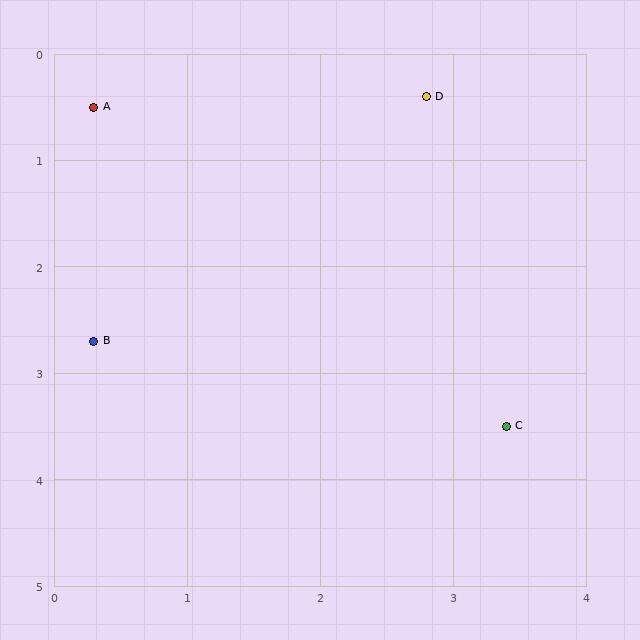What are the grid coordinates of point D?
Point D is at approximately (2.8, 0.4).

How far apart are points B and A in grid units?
Points B and A are about 2.2 grid units apart.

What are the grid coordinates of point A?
Point A is at approximately (0.3, 0.5).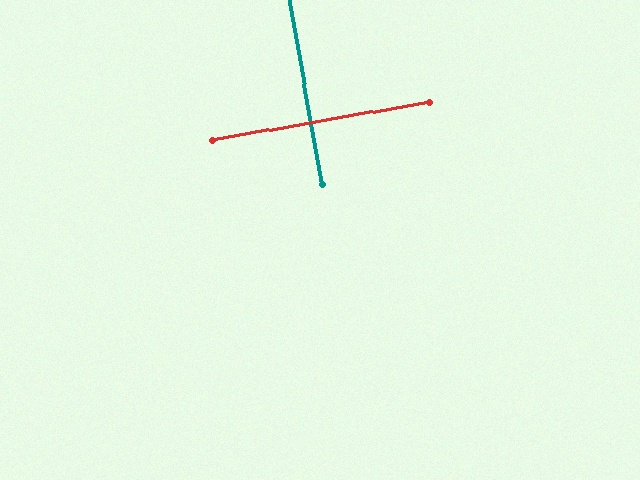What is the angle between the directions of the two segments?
Approximately 90 degrees.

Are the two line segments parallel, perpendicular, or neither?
Perpendicular — they meet at approximately 90°.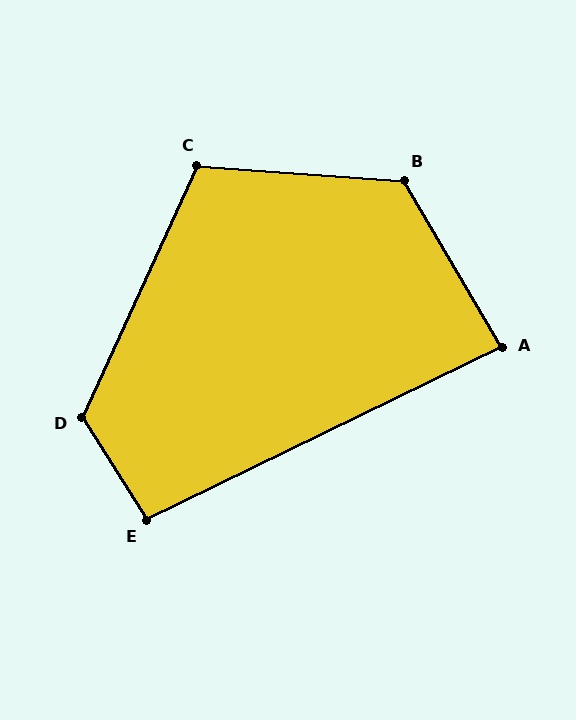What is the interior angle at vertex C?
Approximately 111 degrees (obtuse).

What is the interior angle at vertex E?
Approximately 96 degrees (obtuse).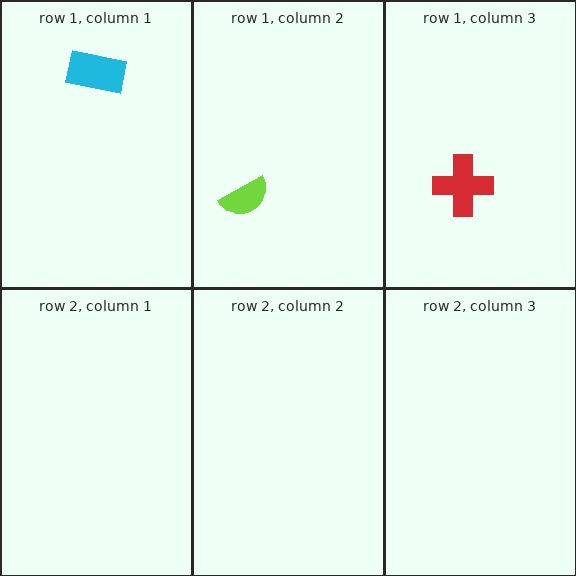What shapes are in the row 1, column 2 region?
The lime semicircle.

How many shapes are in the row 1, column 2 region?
1.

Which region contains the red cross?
The row 1, column 3 region.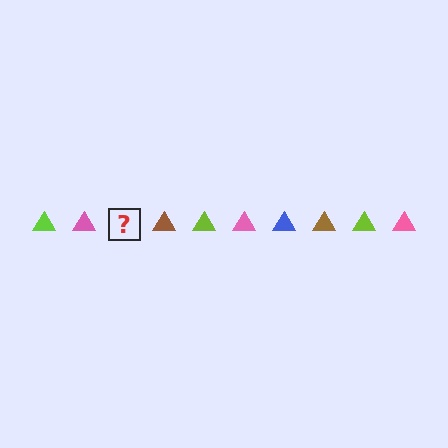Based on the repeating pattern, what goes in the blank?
The blank should be a blue triangle.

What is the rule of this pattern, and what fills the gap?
The rule is that the pattern cycles through lime, pink, blue, brown triangles. The gap should be filled with a blue triangle.